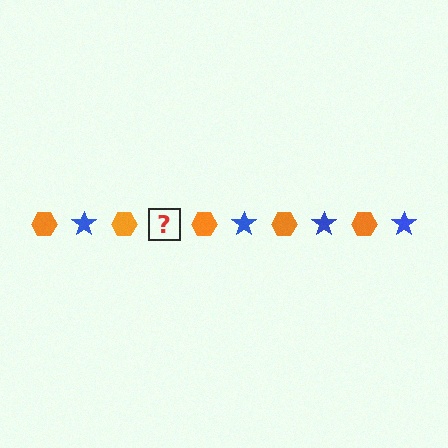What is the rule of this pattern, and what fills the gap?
The rule is that the pattern alternates between orange hexagon and blue star. The gap should be filled with a blue star.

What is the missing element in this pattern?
The missing element is a blue star.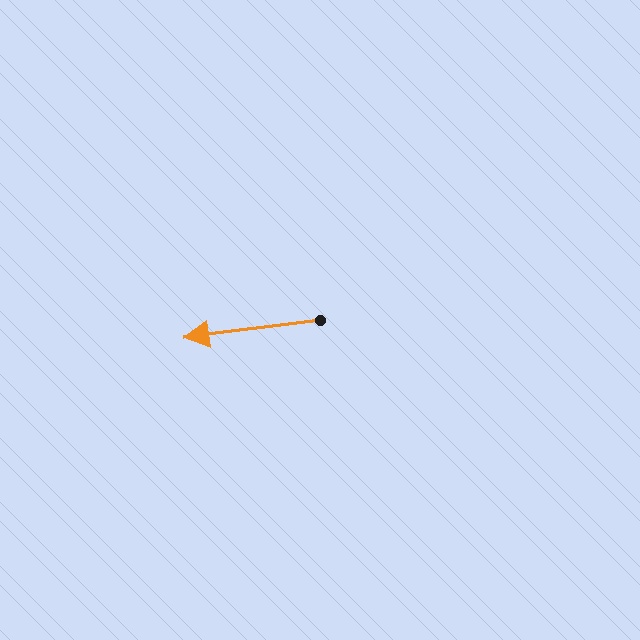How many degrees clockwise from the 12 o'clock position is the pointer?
Approximately 263 degrees.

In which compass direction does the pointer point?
West.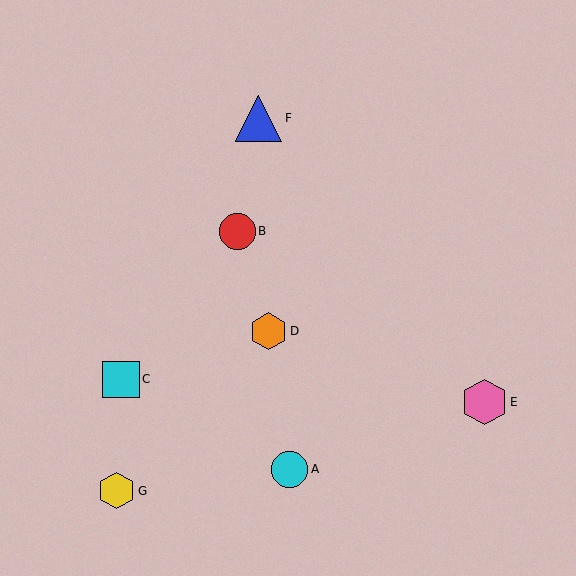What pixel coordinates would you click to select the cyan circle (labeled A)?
Click at (290, 469) to select the cyan circle A.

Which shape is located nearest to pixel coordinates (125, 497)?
The yellow hexagon (labeled G) at (116, 491) is nearest to that location.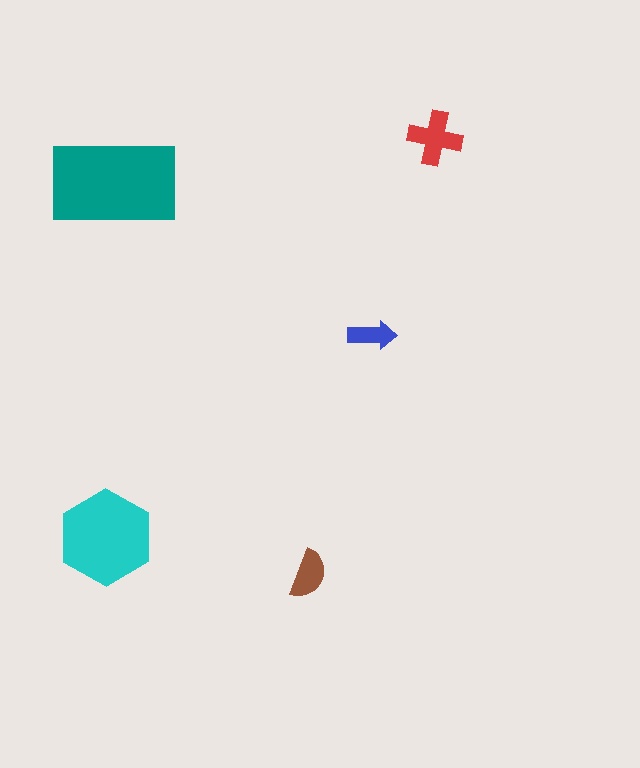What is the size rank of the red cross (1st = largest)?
3rd.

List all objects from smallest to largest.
The blue arrow, the brown semicircle, the red cross, the cyan hexagon, the teal rectangle.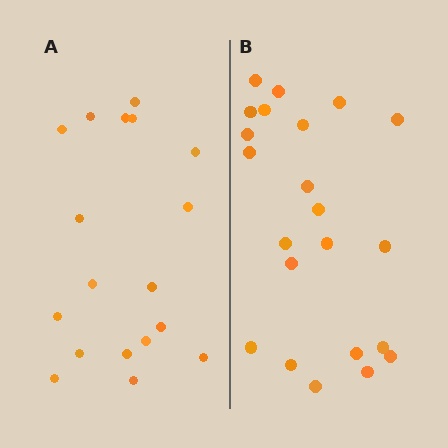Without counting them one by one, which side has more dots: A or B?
Region B (the right region) has more dots.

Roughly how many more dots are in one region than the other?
Region B has about 4 more dots than region A.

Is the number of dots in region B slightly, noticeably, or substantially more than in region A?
Region B has only slightly more — the two regions are fairly close. The ratio is roughly 1.2 to 1.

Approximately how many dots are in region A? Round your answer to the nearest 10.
About 20 dots. (The exact count is 18, which rounds to 20.)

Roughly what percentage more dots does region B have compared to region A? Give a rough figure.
About 20% more.